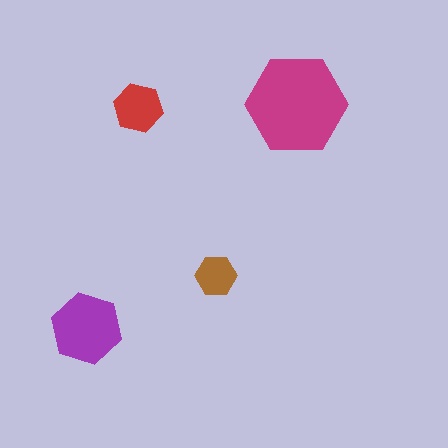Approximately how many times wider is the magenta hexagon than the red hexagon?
About 2 times wider.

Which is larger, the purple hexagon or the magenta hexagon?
The magenta one.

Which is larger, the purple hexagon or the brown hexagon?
The purple one.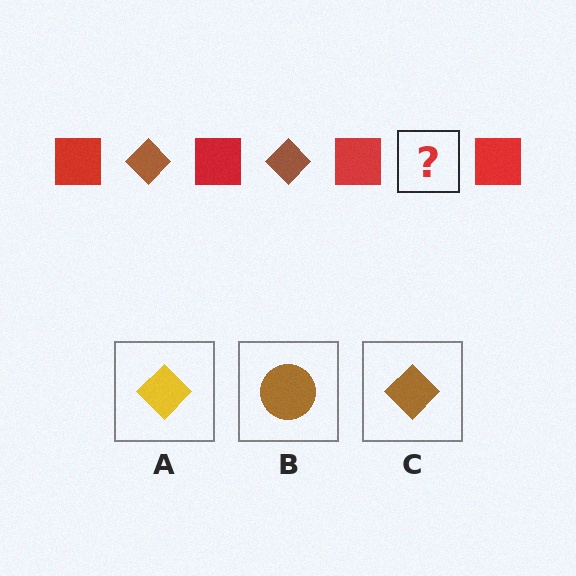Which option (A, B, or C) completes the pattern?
C.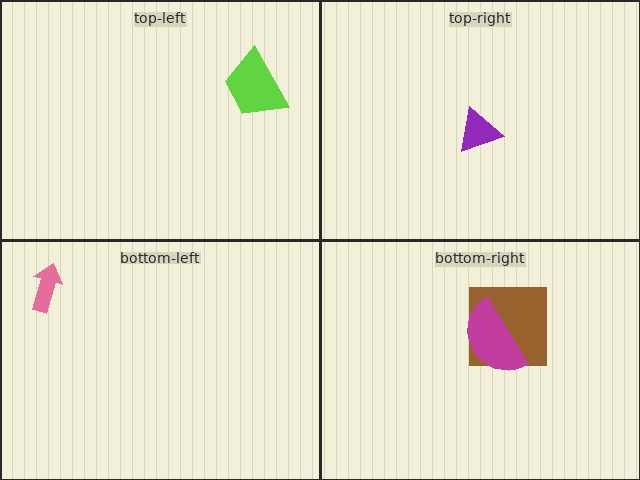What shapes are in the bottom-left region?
The pink arrow.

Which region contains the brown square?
The bottom-right region.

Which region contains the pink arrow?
The bottom-left region.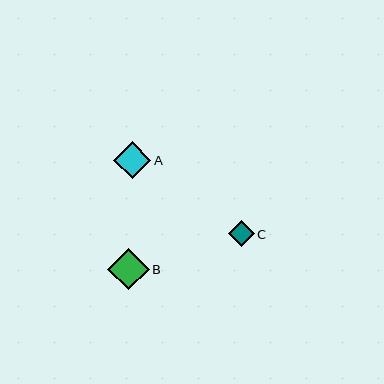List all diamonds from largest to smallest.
From largest to smallest: B, A, C.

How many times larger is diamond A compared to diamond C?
Diamond A is approximately 1.4 times the size of diamond C.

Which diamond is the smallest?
Diamond C is the smallest with a size of approximately 26 pixels.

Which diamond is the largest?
Diamond B is the largest with a size of approximately 41 pixels.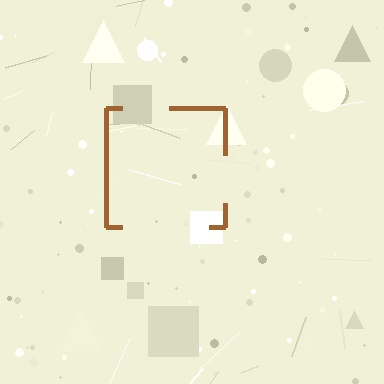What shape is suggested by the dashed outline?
The dashed outline suggests a square.